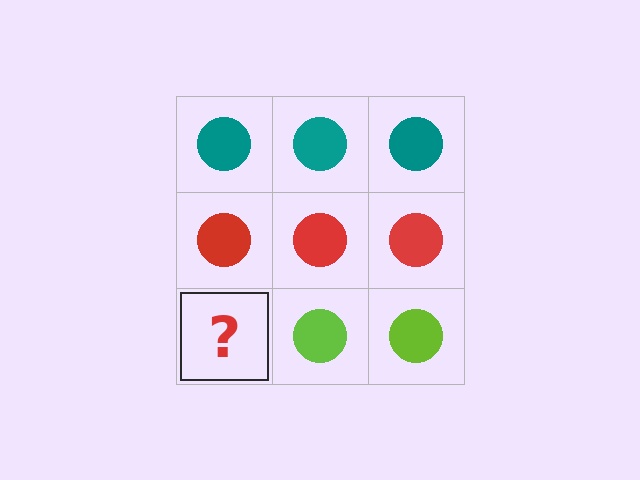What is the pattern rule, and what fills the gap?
The rule is that each row has a consistent color. The gap should be filled with a lime circle.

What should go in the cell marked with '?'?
The missing cell should contain a lime circle.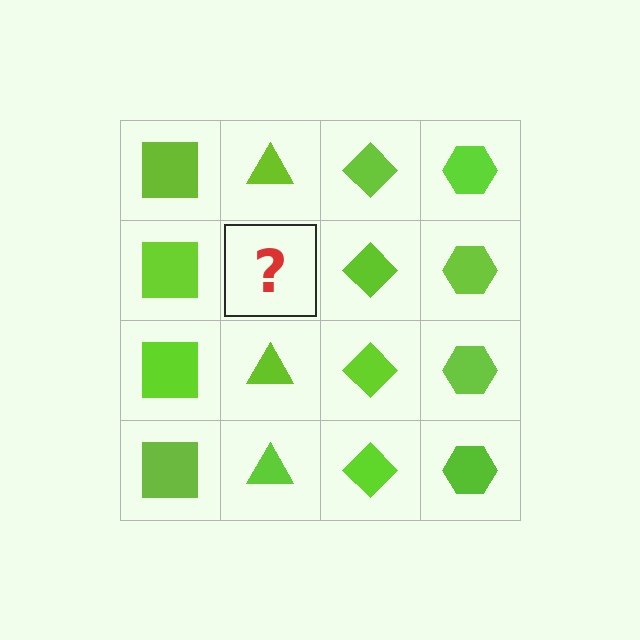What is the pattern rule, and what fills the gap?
The rule is that each column has a consistent shape. The gap should be filled with a lime triangle.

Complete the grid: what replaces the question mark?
The question mark should be replaced with a lime triangle.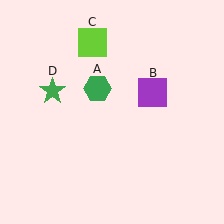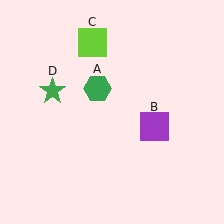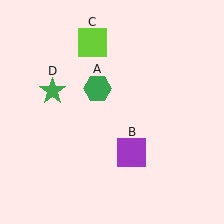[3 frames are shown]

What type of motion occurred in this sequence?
The purple square (object B) rotated clockwise around the center of the scene.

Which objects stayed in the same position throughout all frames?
Green hexagon (object A) and lime square (object C) and green star (object D) remained stationary.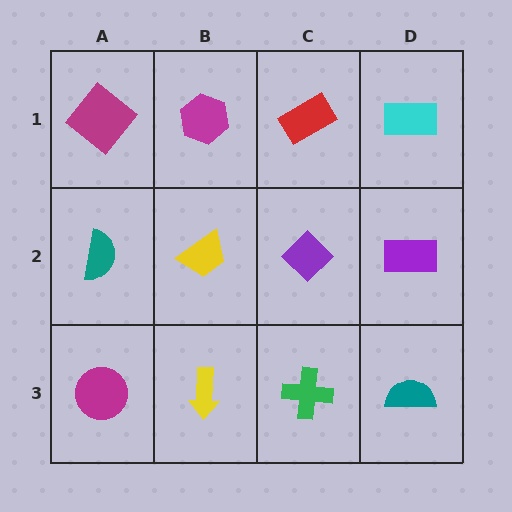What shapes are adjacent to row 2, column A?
A magenta diamond (row 1, column A), a magenta circle (row 3, column A), a yellow trapezoid (row 2, column B).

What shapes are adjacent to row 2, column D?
A cyan rectangle (row 1, column D), a teal semicircle (row 3, column D), a purple diamond (row 2, column C).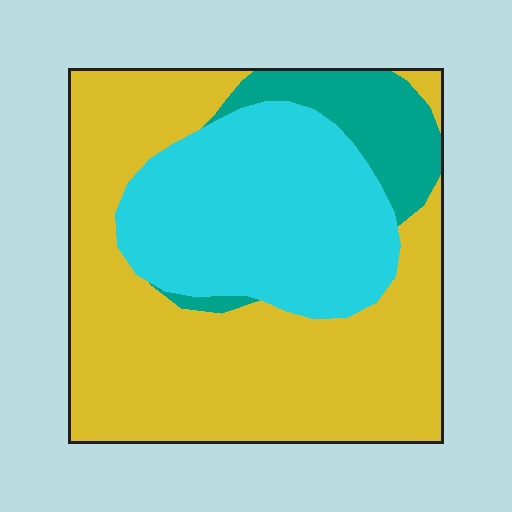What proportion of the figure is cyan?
Cyan takes up about one third (1/3) of the figure.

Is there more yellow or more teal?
Yellow.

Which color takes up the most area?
Yellow, at roughly 55%.